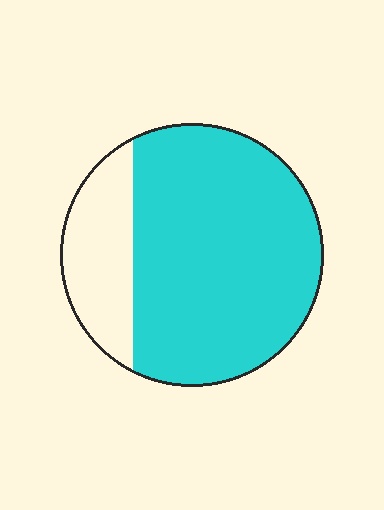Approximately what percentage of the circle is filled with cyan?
Approximately 75%.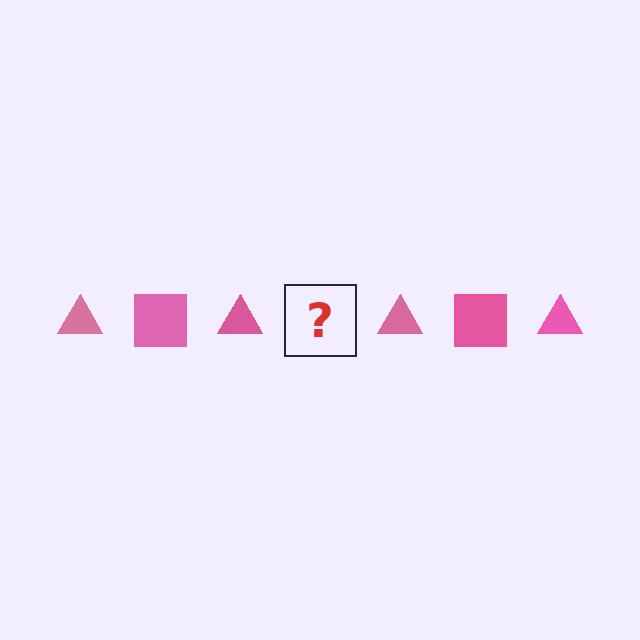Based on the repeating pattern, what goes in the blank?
The blank should be a pink square.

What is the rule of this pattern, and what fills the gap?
The rule is that the pattern cycles through triangle, square shapes in pink. The gap should be filled with a pink square.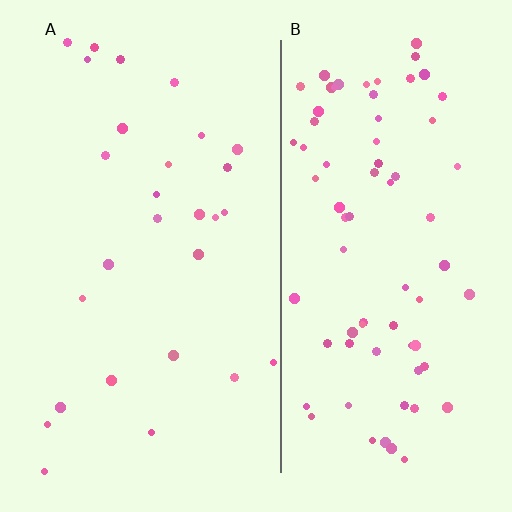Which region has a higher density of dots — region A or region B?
B (the right).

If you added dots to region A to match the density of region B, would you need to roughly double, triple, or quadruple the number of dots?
Approximately triple.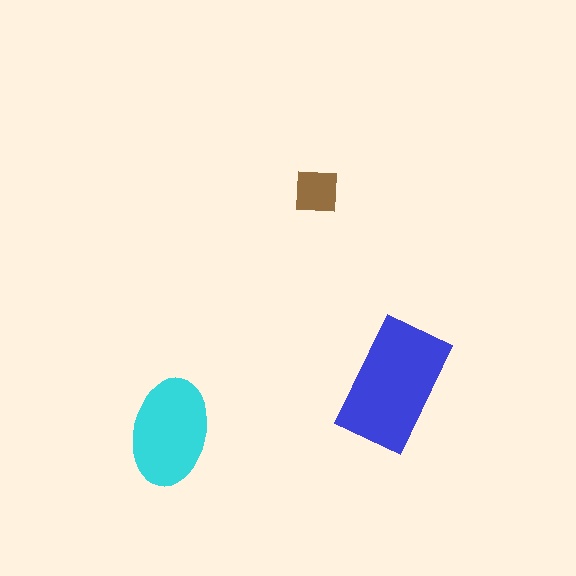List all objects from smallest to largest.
The brown square, the cyan ellipse, the blue rectangle.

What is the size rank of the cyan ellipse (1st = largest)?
2nd.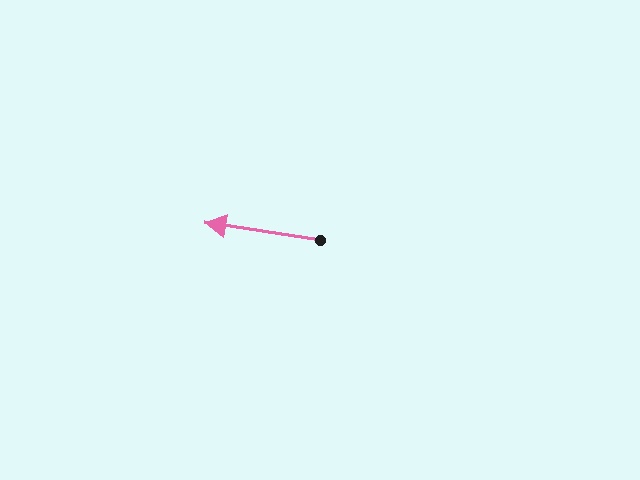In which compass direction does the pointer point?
West.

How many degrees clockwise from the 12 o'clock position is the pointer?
Approximately 279 degrees.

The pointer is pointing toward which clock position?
Roughly 9 o'clock.